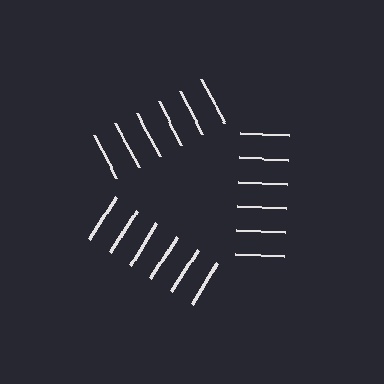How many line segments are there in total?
18 — 6 along each of the 3 edges.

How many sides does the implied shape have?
3 sides — the line-ends trace a triangle.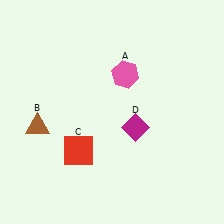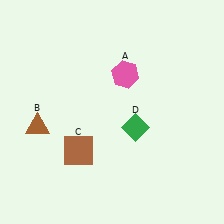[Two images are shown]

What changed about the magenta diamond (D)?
In Image 1, D is magenta. In Image 2, it changed to green.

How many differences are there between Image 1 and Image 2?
There are 2 differences between the two images.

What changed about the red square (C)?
In Image 1, C is red. In Image 2, it changed to brown.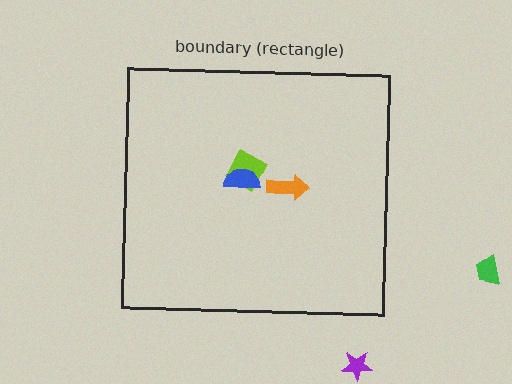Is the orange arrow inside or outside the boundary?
Inside.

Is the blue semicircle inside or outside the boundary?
Inside.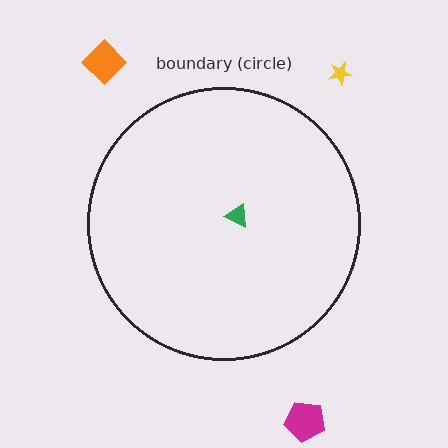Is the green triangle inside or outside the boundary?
Inside.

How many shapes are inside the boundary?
1 inside, 3 outside.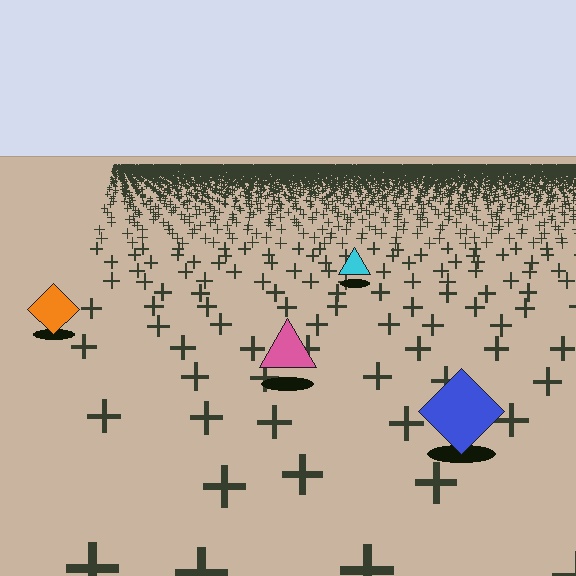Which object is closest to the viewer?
The blue diamond is closest. The texture marks near it are larger and more spread out.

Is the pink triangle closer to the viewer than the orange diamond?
Yes. The pink triangle is closer — you can tell from the texture gradient: the ground texture is coarser near it.